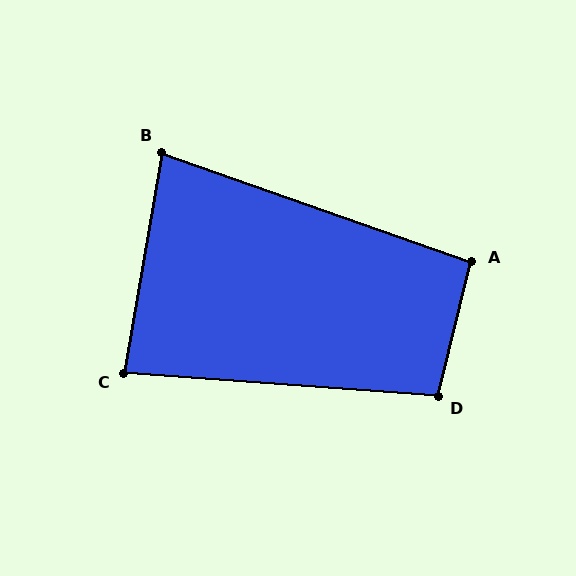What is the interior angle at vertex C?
Approximately 84 degrees (acute).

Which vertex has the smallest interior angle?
B, at approximately 80 degrees.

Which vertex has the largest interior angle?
D, at approximately 100 degrees.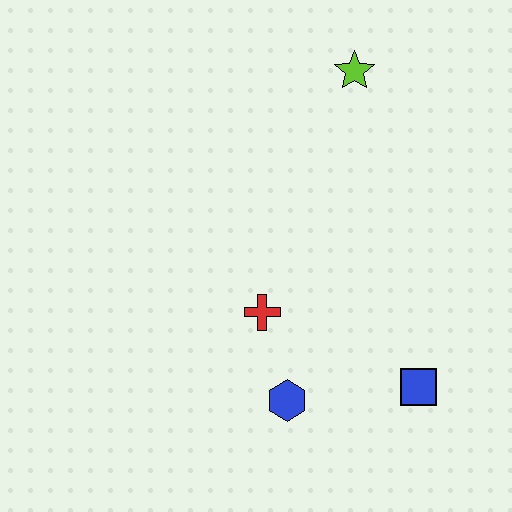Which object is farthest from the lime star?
The blue hexagon is farthest from the lime star.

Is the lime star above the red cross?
Yes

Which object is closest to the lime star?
The red cross is closest to the lime star.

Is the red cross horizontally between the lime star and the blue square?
No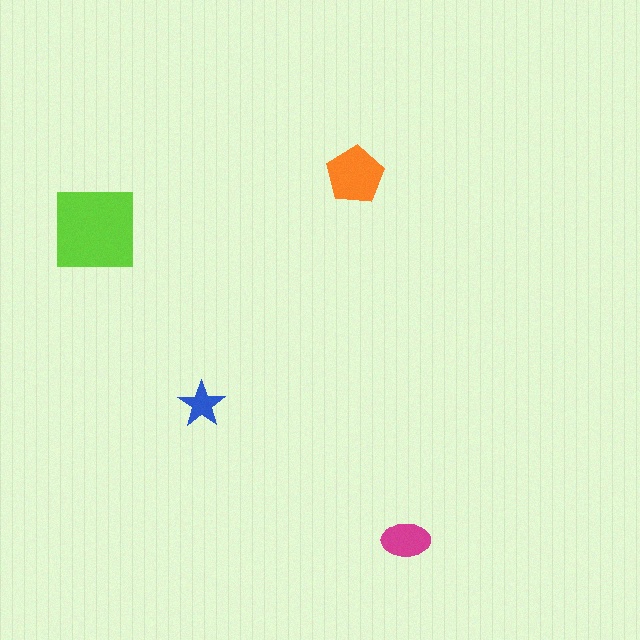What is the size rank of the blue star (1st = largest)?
4th.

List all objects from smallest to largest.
The blue star, the magenta ellipse, the orange pentagon, the lime square.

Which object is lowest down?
The magenta ellipse is bottommost.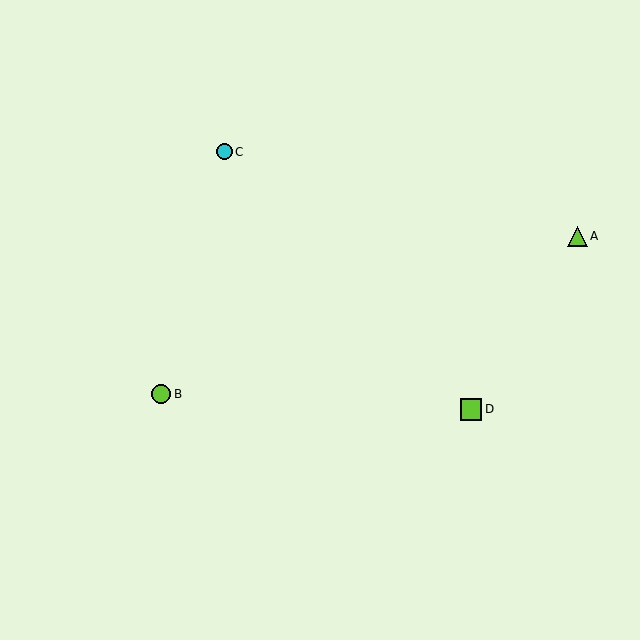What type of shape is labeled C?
Shape C is a cyan circle.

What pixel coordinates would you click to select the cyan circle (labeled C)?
Click at (224, 152) to select the cyan circle C.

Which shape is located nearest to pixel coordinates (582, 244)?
The lime triangle (labeled A) at (577, 236) is nearest to that location.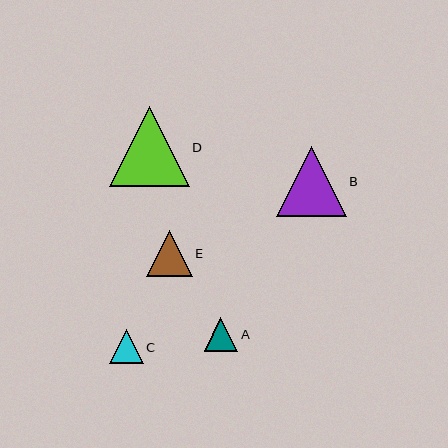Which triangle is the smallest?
Triangle C is the smallest with a size of approximately 33 pixels.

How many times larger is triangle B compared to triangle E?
Triangle B is approximately 1.5 times the size of triangle E.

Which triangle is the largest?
Triangle D is the largest with a size of approximately 80 pixels.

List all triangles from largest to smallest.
From largest to smallest: D, B, E, A, C.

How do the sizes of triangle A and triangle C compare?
Triangle A and triangle C are approximately the same size.